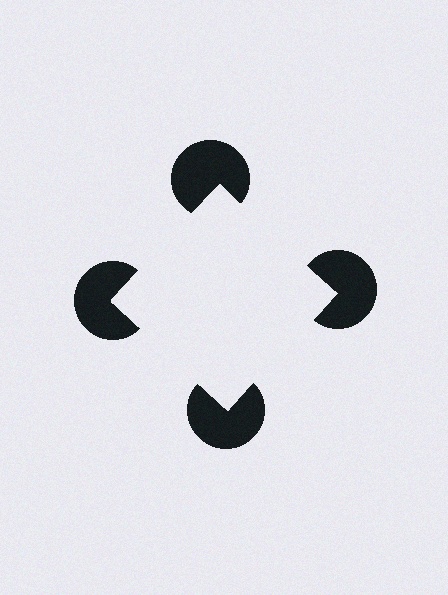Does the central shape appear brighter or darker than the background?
It typically appears slightly brighter than the background, even though no actual brightness change is drawn.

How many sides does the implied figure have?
4 sides.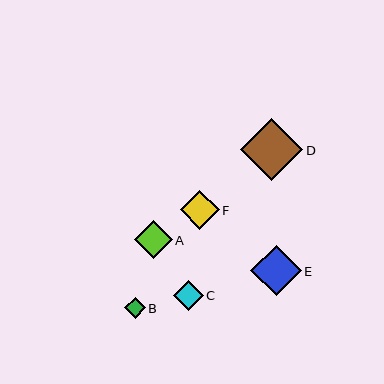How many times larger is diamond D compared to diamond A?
Diamond D is approximately 1.6 times the size of diamond A.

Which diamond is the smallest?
Diamond B is the smallest with a size of approximately 20 pixels.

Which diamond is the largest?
Diamond D is the largest with a size of approximately 62 pixels.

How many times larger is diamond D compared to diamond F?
Diamond D is approximately 1.6 times the size of diamond F.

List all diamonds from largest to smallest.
From largest to smallest: D, E, F, A, C, B.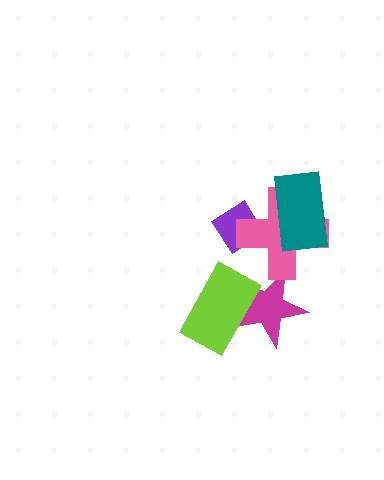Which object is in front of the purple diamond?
The pink cross is in front of the purple diamond.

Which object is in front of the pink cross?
The teal rectangle is in front of the pink cross.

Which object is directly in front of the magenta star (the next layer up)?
The pink cross is directly in front of the magenta star.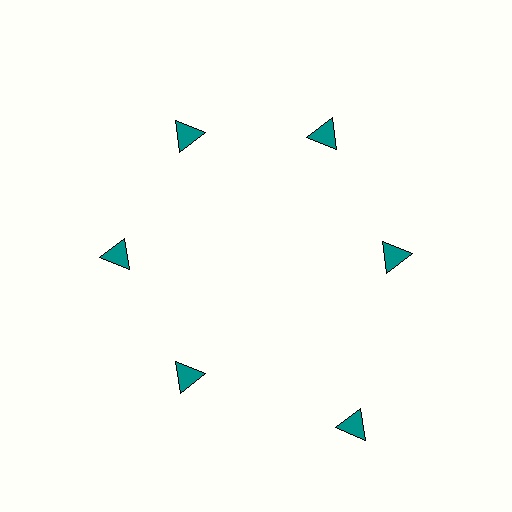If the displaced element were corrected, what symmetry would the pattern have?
It would have 6-fold rotational symmetry — the pattern would map onto itself every 60 degrees.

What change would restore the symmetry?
The symmetry would be restored by moving it inward, back onto the ring so that all 6 triangles sit at equal angles and equal distance from the center.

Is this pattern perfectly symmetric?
No. The 6 teal triangles are arranged in a ring, but one element near the 5 o'clock position is pushed outward from the center, breaking the 6-fold rotational symmetry.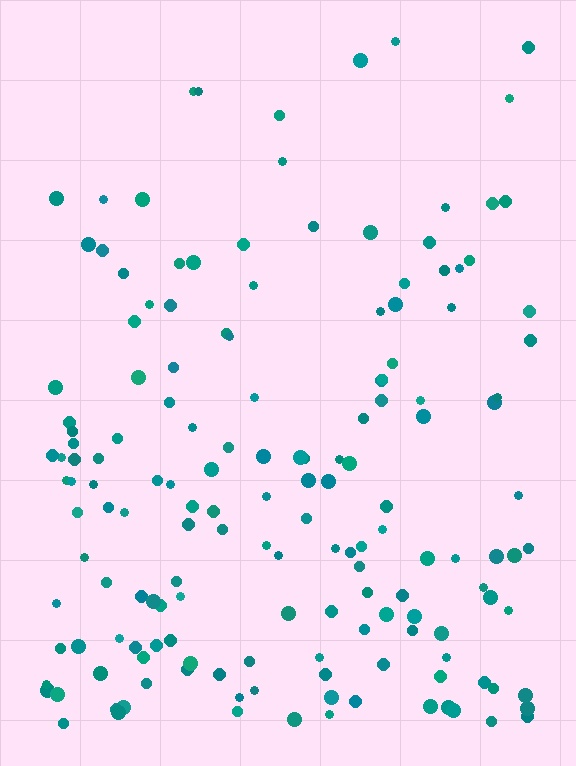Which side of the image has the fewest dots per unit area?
The top.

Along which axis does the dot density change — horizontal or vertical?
Vertical.